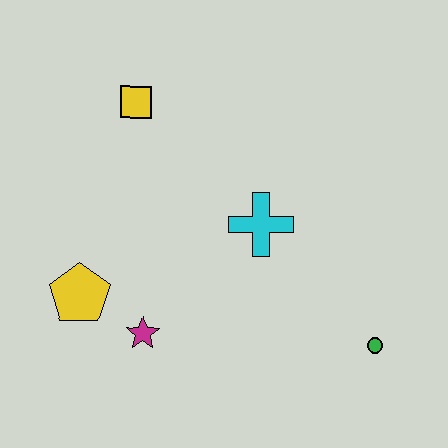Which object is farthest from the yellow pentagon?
The green circle is farthest from the yellow pentagon.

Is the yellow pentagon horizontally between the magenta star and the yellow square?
No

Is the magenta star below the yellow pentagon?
Yes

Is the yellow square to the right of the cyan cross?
No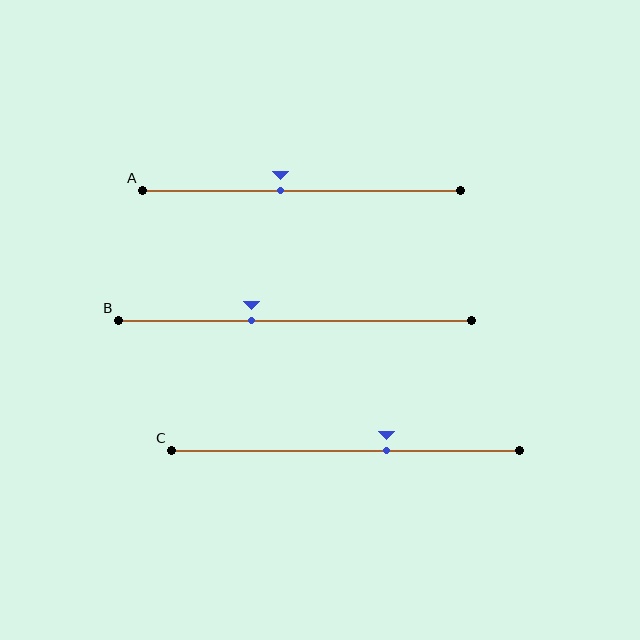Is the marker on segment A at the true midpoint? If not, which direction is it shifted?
No, the marker on segment A is shifted to the left by about 7% of the segment length.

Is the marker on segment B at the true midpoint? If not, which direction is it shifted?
No, the marker on segment B is shifted to the left by about 12% of the segment length.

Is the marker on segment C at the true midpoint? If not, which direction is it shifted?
No, the marker on segment C is shifted to the right by about 12% of the segment length.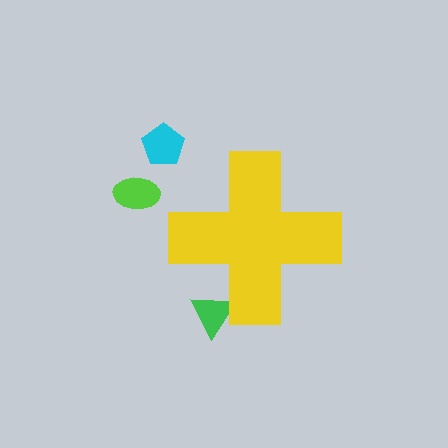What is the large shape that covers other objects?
A yellow cross.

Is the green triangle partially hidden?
Yes, the green triangle is partially hidden behind the yellow cross.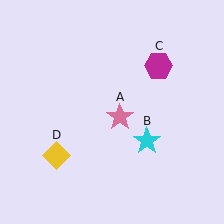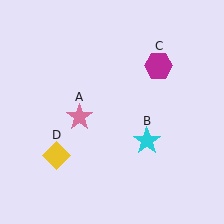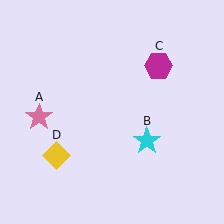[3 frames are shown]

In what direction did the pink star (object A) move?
The pink star (object A) moved left.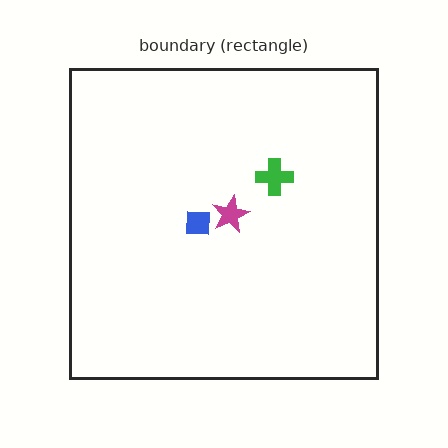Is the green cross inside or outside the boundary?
Inside.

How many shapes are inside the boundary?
3 inside, 0 outside.